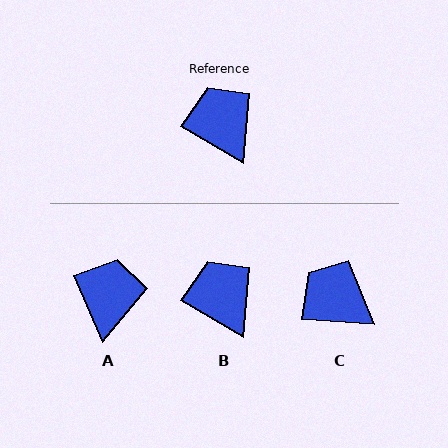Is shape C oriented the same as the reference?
No, it is off by about 26 degrees.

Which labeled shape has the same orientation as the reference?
B.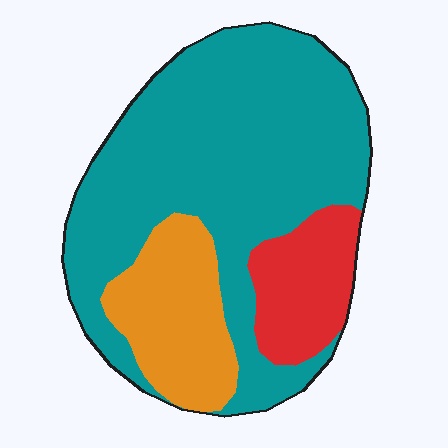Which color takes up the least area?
Red, at roughly 15%.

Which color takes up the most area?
Teal, at roughly 65%.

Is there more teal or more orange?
Teal.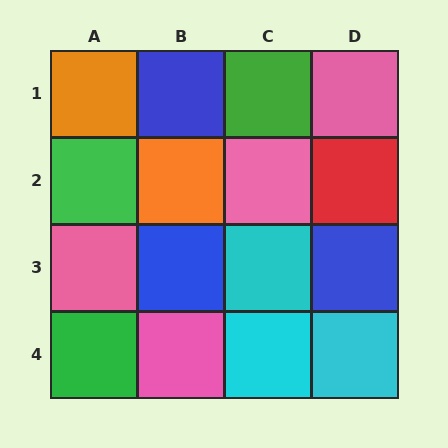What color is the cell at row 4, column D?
Cyan.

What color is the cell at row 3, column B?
Blue.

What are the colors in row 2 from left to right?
Green, orange, pink, red.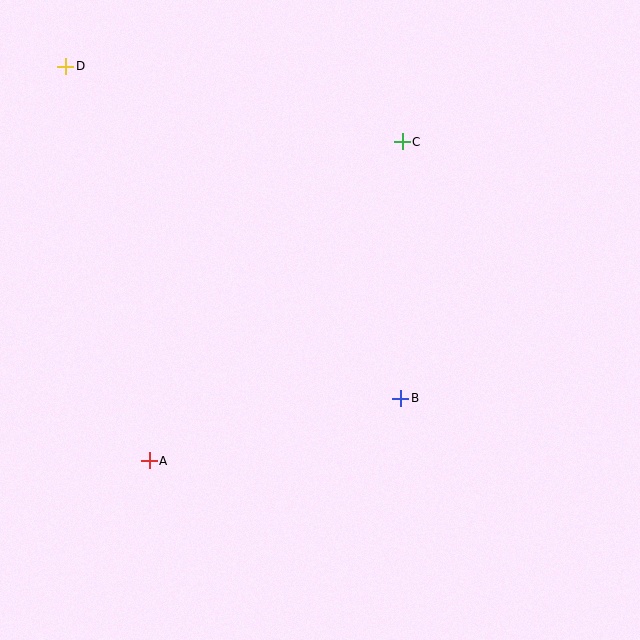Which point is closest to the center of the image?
Point B at (401, 398) is closest to the center.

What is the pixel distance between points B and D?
The distance between B and D is 472 pixels.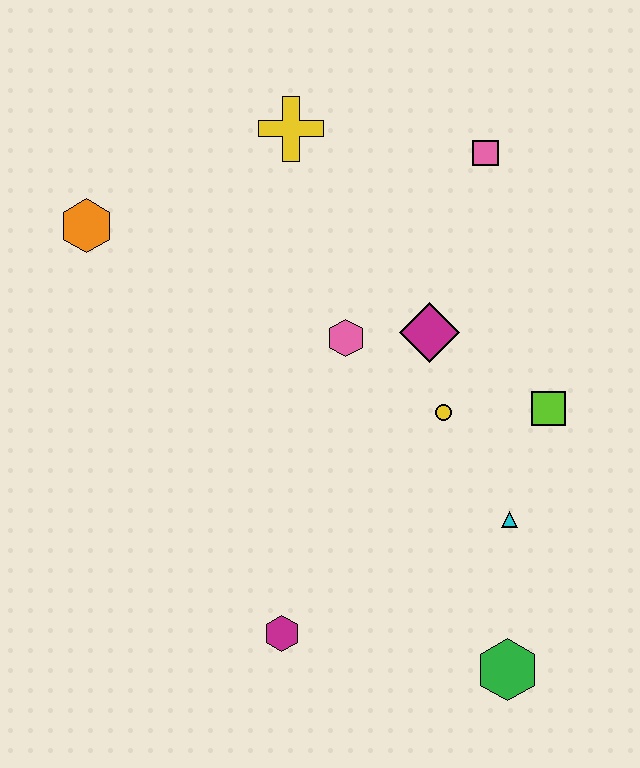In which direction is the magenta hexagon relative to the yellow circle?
The magenta hexagon is below the yellow circle.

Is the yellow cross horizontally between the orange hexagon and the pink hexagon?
Yes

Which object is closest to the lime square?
The yellow circle is closest to the lime square.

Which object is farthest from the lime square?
The orange hexagon is farthest from the lime square.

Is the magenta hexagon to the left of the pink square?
Yes